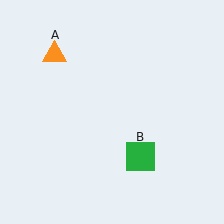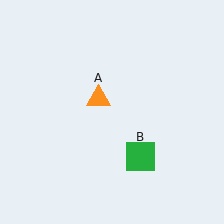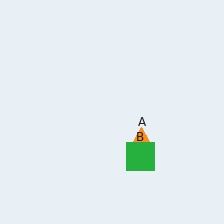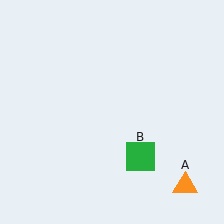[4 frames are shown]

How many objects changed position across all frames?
1 object changed position: orange triangle (object A).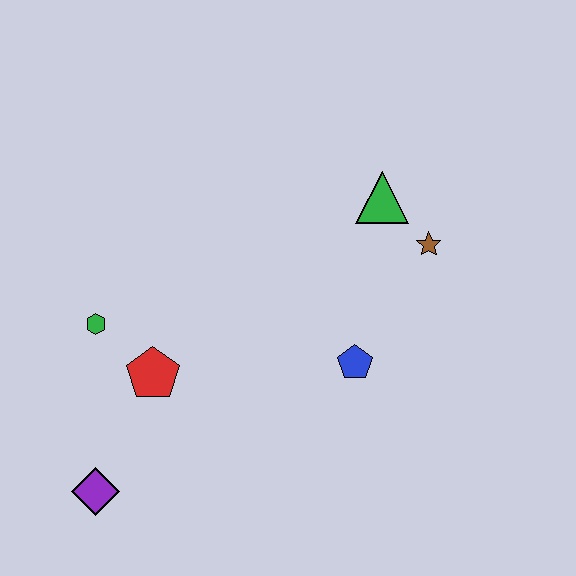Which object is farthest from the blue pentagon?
The purple diamond is farthest from the blue pentagon.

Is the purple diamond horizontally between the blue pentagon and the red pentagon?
No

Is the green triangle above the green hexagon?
Yes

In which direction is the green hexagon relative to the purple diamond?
The green hexagon is above the purple diamond.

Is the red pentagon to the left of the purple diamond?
No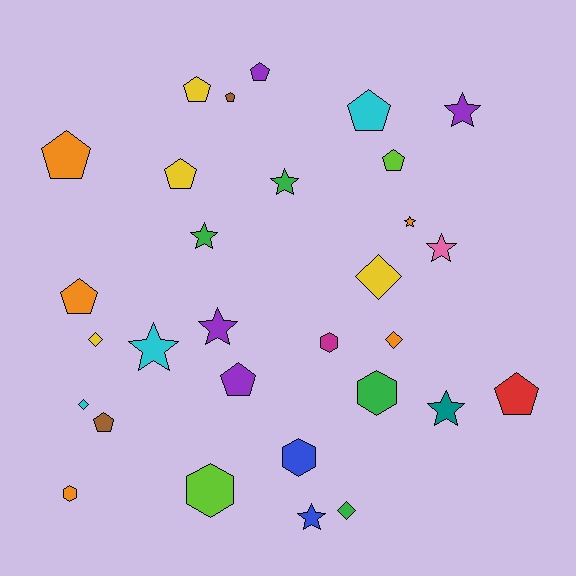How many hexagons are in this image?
There are 5 hexagons.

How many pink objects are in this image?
There is 1 pink object.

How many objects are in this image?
There are 30 objects.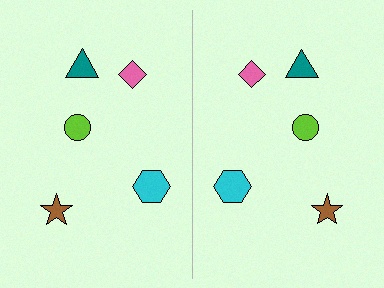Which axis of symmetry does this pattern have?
The pattern has a vertical axis of symmetry running through the center of the image.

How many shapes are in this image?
There are 10 shapes in this image.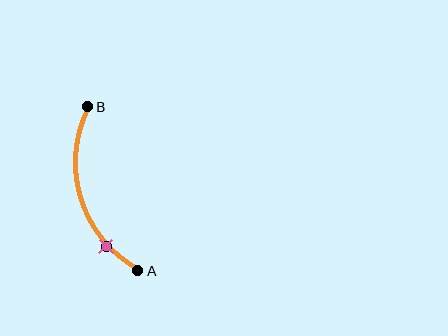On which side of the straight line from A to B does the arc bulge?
The arc bulges to the left of the straight line connecting A and B.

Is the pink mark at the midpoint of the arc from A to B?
No. The pink mark lies on the arc but is closer to endpoint A. The arc midpoint would be at the point on the curve equidistant along the arc from both A and B.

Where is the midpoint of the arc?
The arc midpoint is the point on the curve farthest from the straight line joining A and B. It sits to the left of that line.